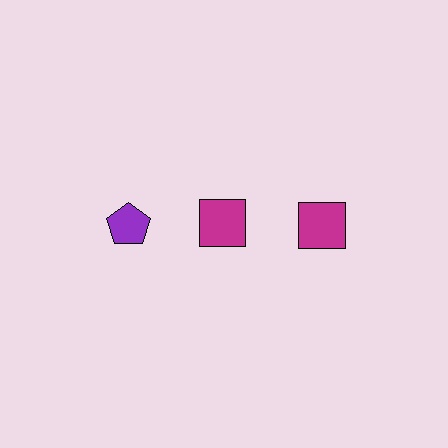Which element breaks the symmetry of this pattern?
The purple pentagon in the top row, leftmost column breaks the symmetry. All other shapes are magenta squares.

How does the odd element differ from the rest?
It differs in both color (purple instead of magenta) and shape (pentagon instead of square).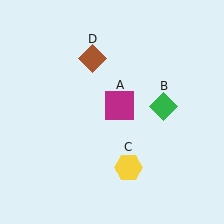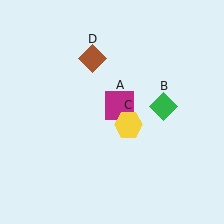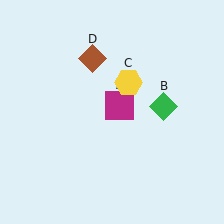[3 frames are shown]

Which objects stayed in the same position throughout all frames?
Magenta square (object A) and green diamond (object B) and brown diamond (object D) remained stationary.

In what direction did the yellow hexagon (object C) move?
The yellow hexagon (object C) moved up.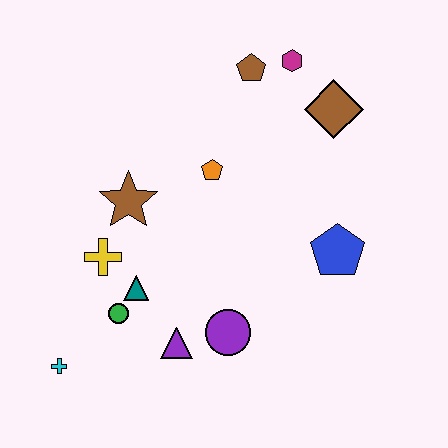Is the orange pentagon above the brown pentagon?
No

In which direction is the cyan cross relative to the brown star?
The cyan cross is below the brown star.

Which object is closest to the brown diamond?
The magenta hexagon is closest to the brown diamond.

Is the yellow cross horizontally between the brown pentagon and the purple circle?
No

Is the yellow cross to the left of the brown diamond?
Yes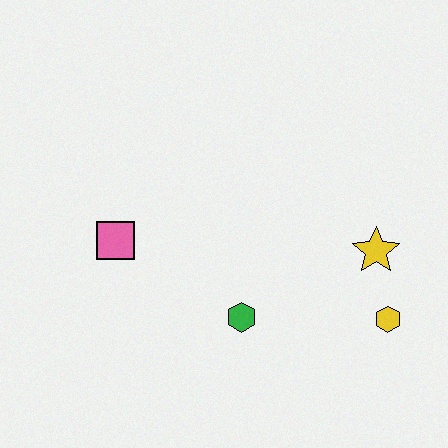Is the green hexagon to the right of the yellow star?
No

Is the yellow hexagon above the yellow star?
No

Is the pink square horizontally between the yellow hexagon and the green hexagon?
No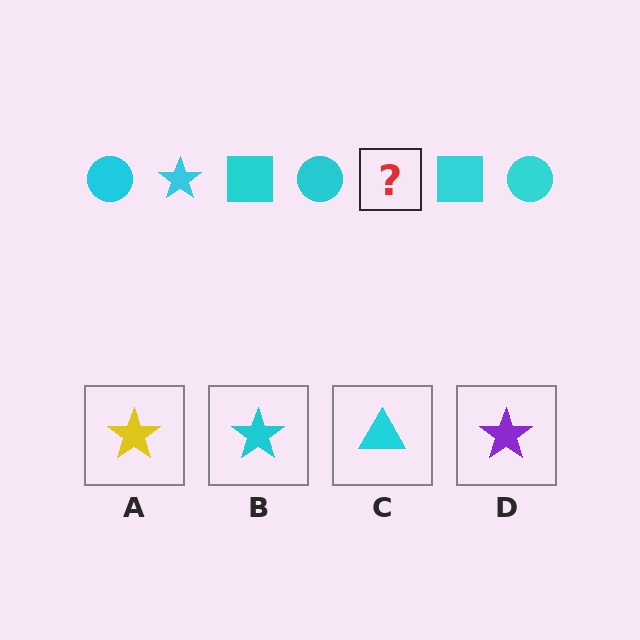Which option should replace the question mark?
Option B.